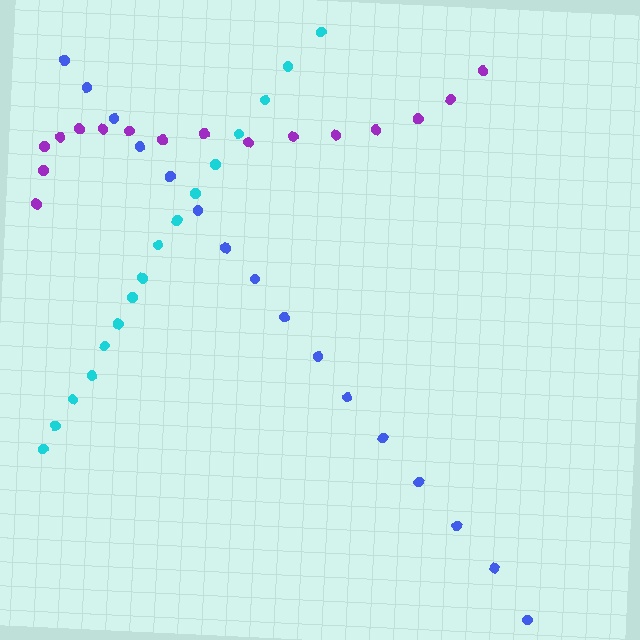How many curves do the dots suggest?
There are 3 distinct paths.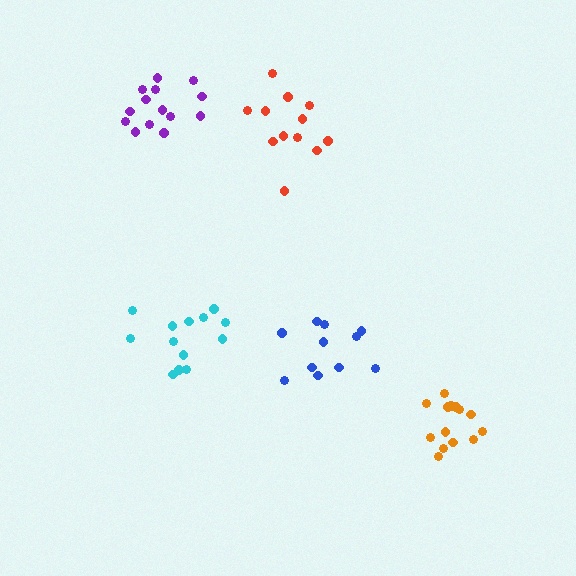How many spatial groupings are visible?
There are 5 spatial groupings.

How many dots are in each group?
Group 1: 12 dots, Group 2: 11 dots, Group 3: 14 dots, Group 4: 14 dots, Group 5: 13 dots (64 total).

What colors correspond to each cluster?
The clusters are colored: red, blue, orange, purple, cyan.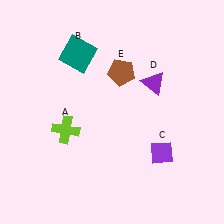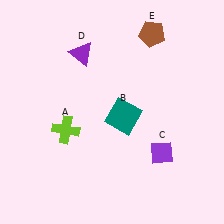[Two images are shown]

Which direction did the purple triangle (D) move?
The purple triangle (D) moved left.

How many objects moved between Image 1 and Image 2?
3 objects moved between the two images.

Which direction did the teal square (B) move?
The teal square (B) moved down.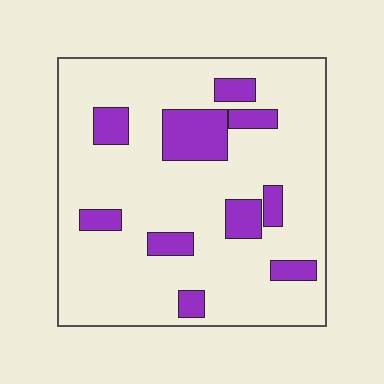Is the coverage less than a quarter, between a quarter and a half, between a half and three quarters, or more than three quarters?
Less than a quarter.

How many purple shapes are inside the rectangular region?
10.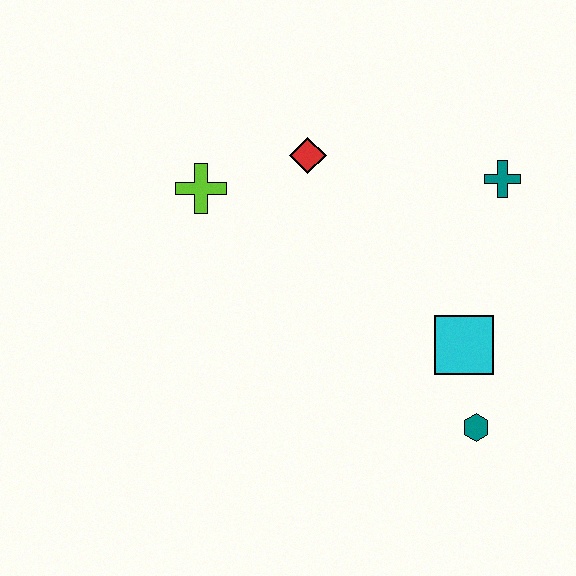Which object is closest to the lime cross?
The red diamond is closest to the lime cross.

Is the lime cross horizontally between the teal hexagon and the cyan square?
No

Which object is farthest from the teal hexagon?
The lime cross is farthest from the teal hexagon.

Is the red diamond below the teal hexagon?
No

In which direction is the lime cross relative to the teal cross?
The lime cross is to the left of the teal cross.